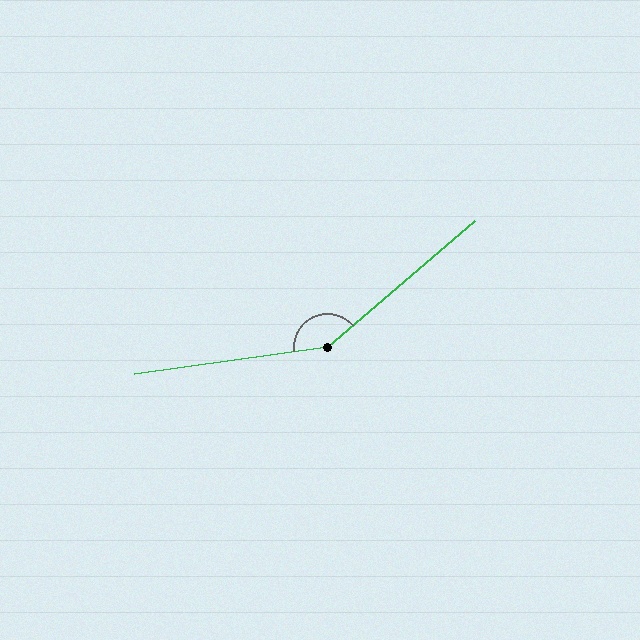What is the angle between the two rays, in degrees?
Approximately 147 degrees.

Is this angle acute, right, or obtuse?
It is obtuse.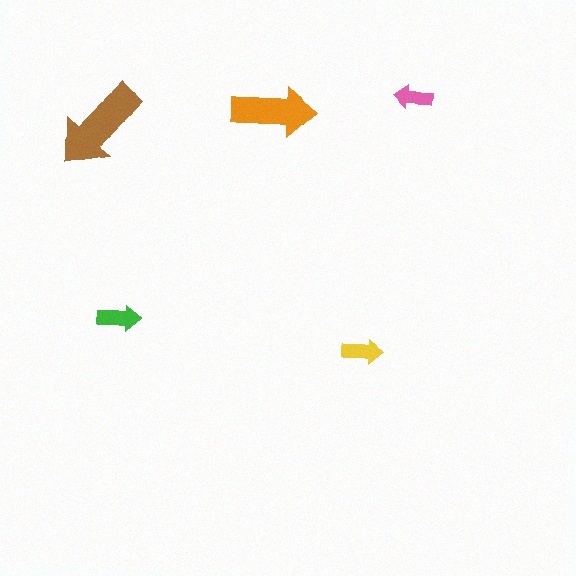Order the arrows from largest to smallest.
the brown one, the orange one, the green one, the yellow one, the pink one.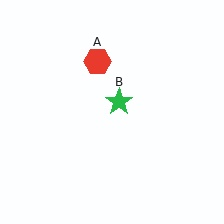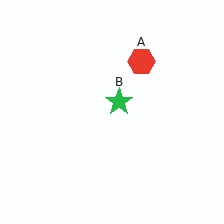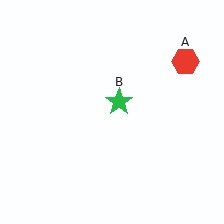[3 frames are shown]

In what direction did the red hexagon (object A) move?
The red hexagon (object A) moved right.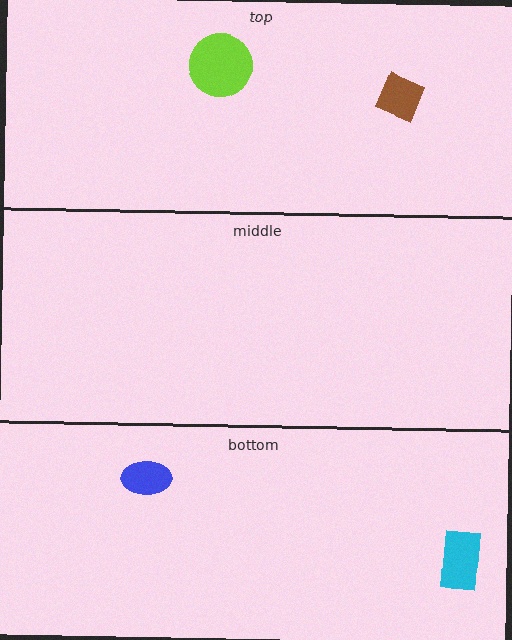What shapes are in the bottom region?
The blue ellipse, the cyan rectangle.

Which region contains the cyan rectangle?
The bottom region.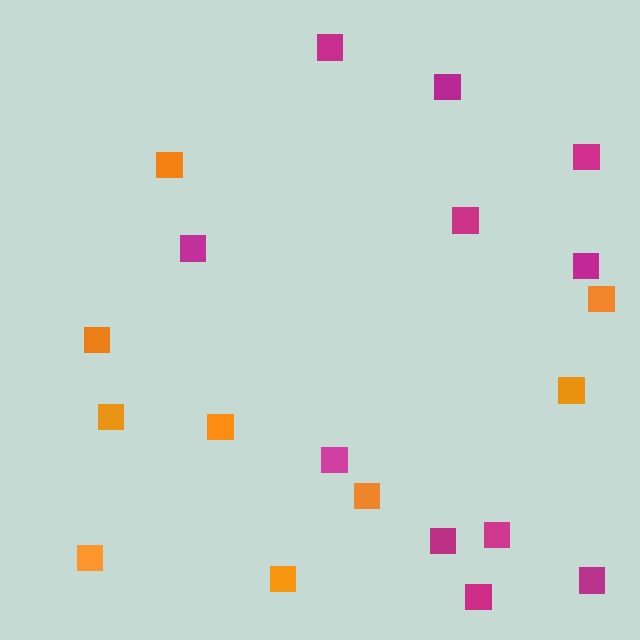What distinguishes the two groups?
There are 2 groups: one group of magenta squares (11) and one group of orange squares (9).